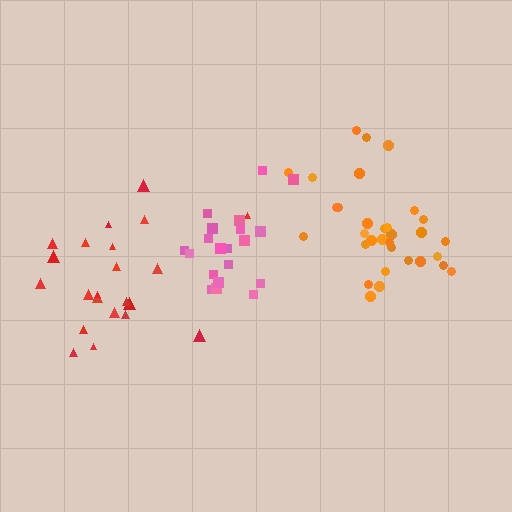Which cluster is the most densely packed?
Pink.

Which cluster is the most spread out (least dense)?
Red.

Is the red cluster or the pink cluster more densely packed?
Pink.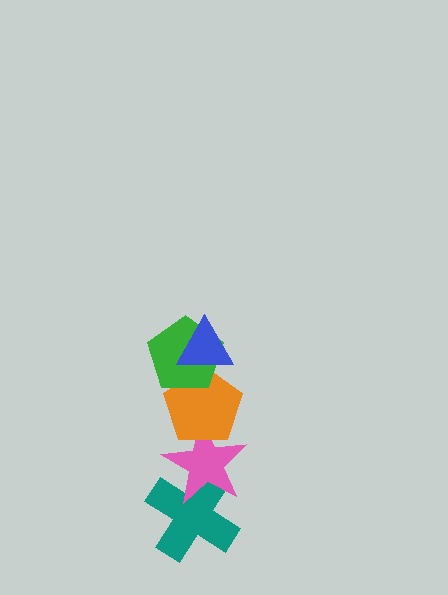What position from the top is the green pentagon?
The green pentagon is 2nd from the top.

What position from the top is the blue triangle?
The blue triangle is 1st from the top.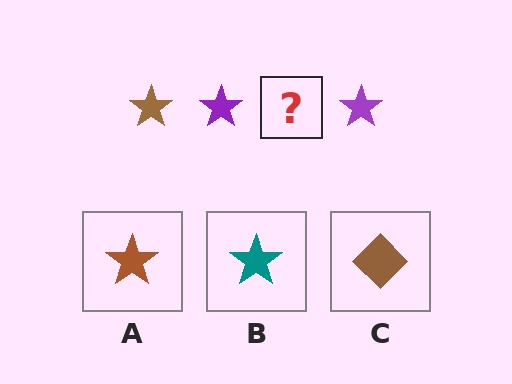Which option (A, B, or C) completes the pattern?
A.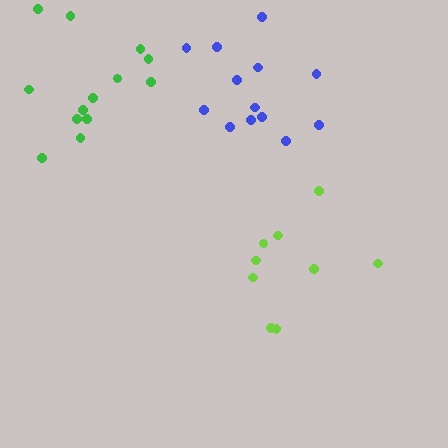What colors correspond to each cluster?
The clusters are colored: blue, lime, green.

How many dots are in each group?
Group 1: 13 dots, Group 2: 9 dots, Group 3: 13 dots (35 total).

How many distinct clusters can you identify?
There are 3 distinct clusters.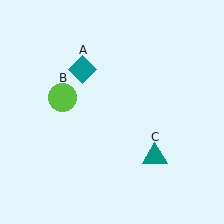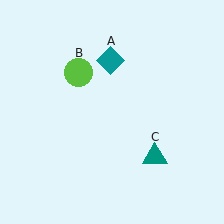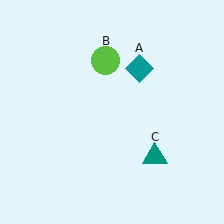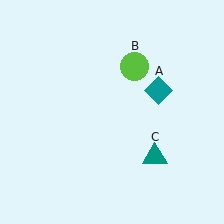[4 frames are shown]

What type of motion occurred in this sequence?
The teal diamond (object A), lime circle (object B) rotated clockwise around the center of the scene.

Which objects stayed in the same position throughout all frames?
Teal triangle (object C) remained stationary.